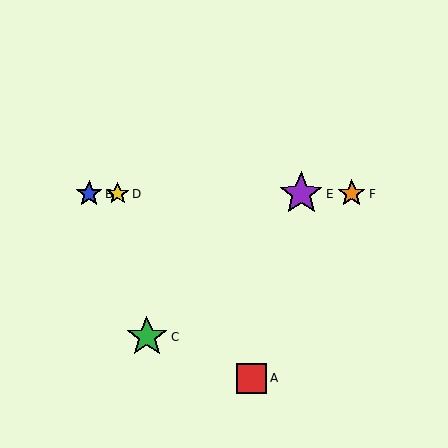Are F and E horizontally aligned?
Yes, both are at y≈194.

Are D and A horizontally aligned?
No, D is at y≈194 and A is at y≈378.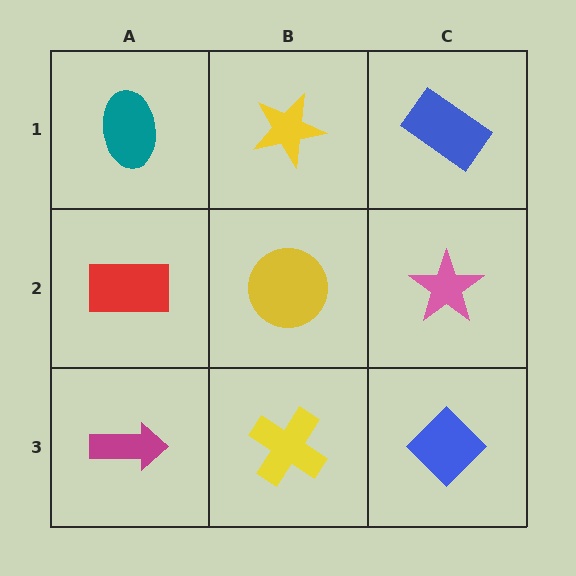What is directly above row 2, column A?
A teal ellipse.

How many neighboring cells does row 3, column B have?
3.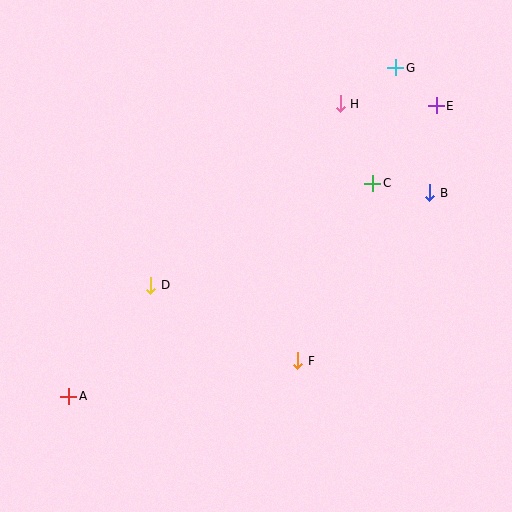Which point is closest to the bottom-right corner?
Point F is closest to the bottom-right corner.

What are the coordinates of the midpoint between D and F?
The midpoint between D and F is at (224, 323).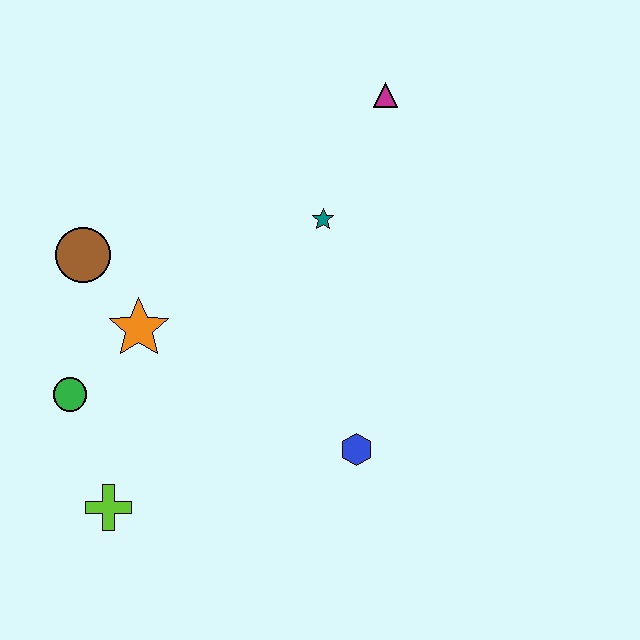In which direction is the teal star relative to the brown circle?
The teal star is to the right of the brown circle.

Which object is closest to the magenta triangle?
The teal star is closest to the magenta triangle.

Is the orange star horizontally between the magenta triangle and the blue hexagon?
No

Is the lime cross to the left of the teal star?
Yes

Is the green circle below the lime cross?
No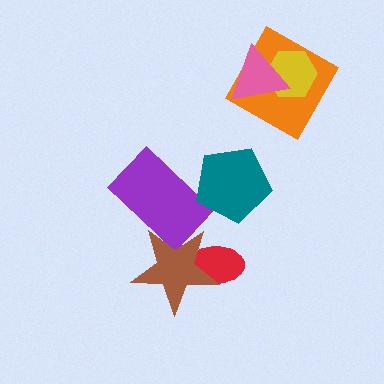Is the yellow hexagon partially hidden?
Yes, it is partially covered by another shape.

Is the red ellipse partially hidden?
Yes, it is partially covered by another shape.